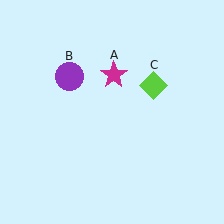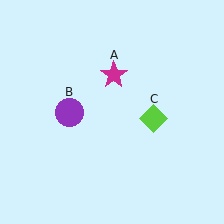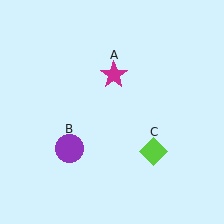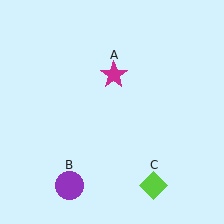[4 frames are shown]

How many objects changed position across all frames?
2 objects changed position: purple circle (object B), lime diamond (object C).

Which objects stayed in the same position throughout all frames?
Magenta star (object A) remained stationary.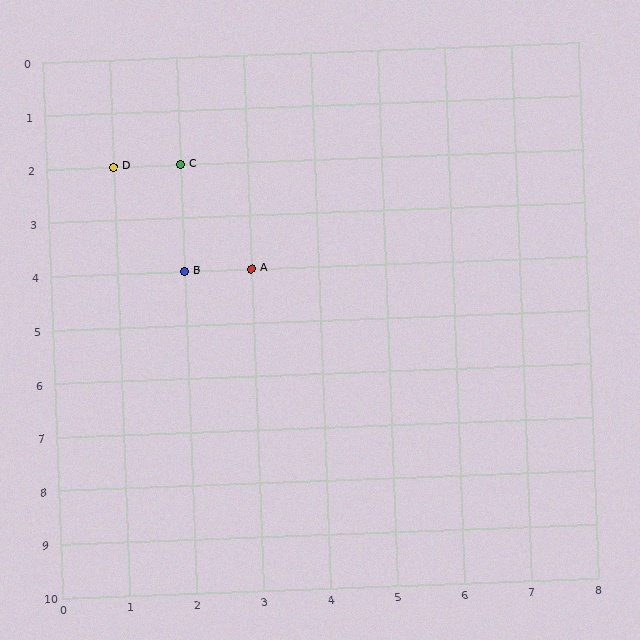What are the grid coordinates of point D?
Point D is at grid coordinates (1, 2).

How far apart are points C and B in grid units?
Points C and B are 2 rows apart.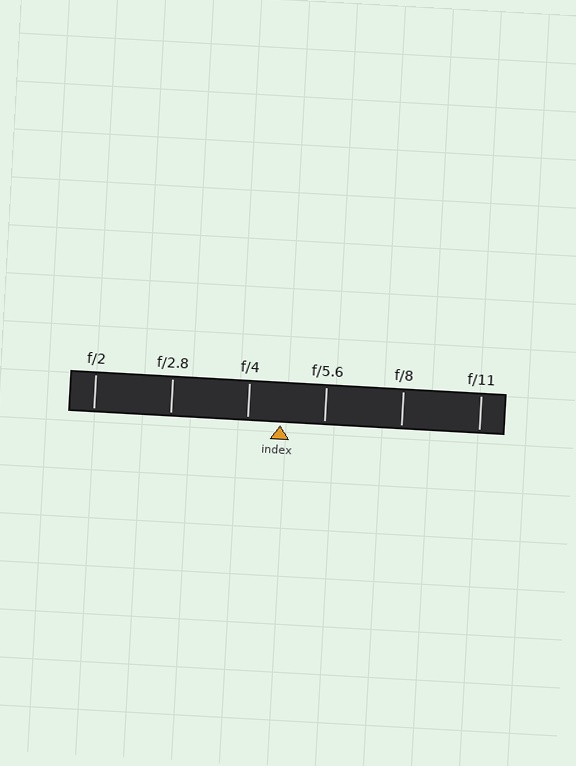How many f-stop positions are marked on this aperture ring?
There are 6 f-stop positions marked.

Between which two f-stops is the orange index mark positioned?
The index mark is between f/4 and f/5.6.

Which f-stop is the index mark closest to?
The index mark is closest to f/4.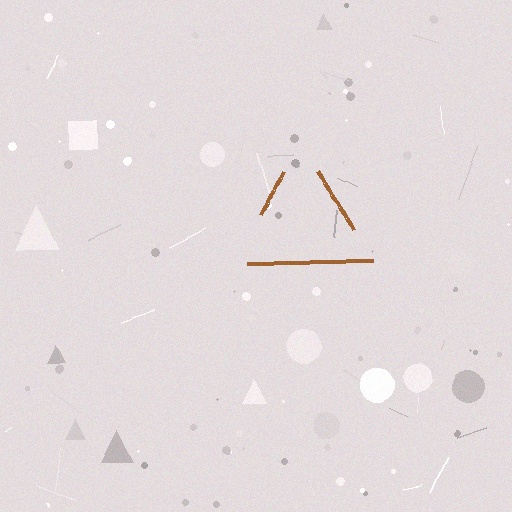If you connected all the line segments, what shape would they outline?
They would outline a triangle.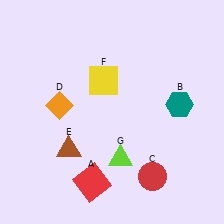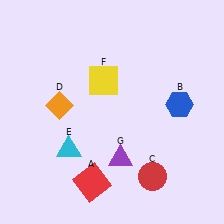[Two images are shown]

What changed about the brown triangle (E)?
In Image 1, E is brown. In Image 2, it changed to cyan.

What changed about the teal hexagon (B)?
In Image 1, B is teal. In Image 2, it changed to blue.